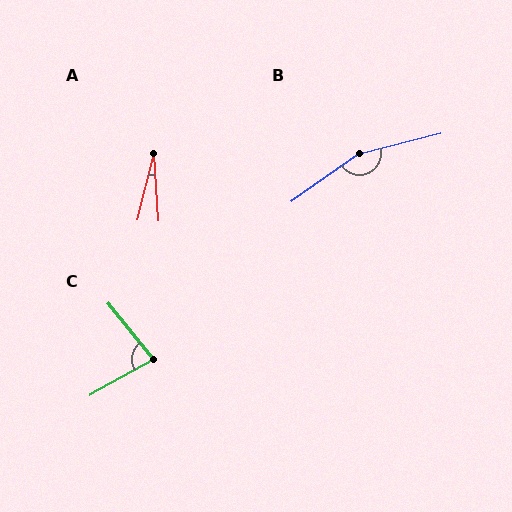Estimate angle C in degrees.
Approximately 81 degrees.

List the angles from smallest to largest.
A (18°), C (81°), B (159°).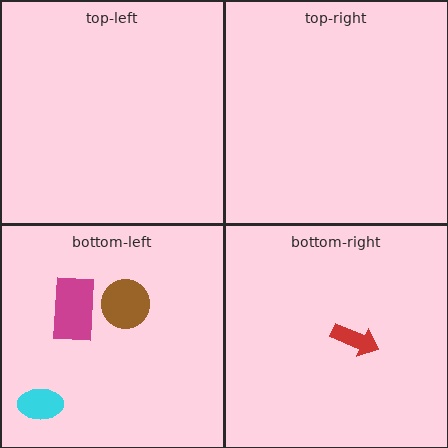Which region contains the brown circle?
The bottom-left region.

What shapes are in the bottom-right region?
The red arrow.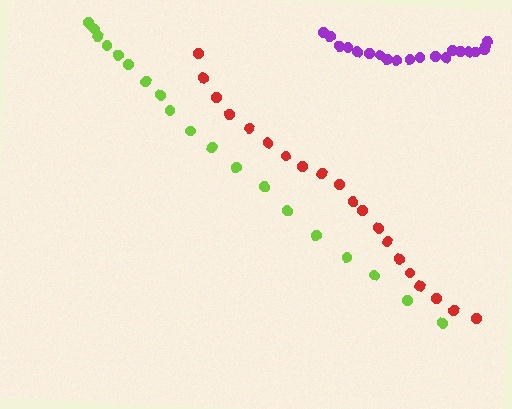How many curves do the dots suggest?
There are 3 distinct paths.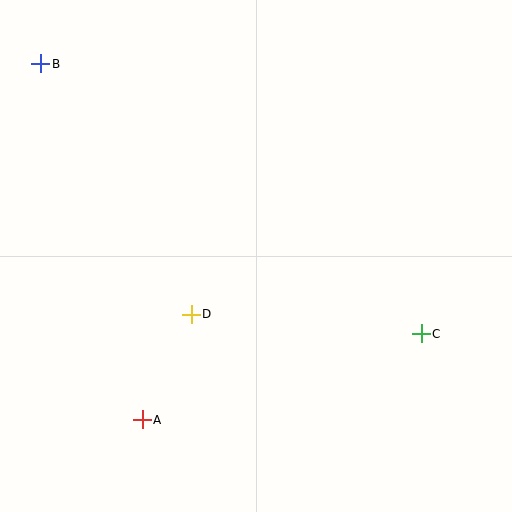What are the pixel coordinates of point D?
Point D is at (191, 314).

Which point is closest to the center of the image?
Point D at (191, 314) is closest to the center.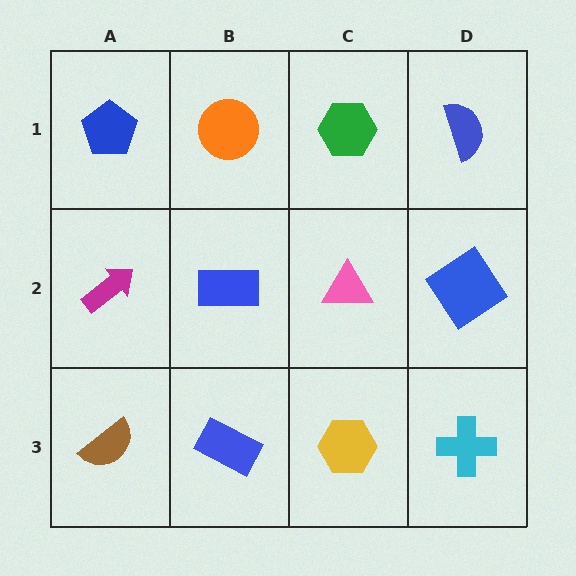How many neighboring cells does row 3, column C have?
3.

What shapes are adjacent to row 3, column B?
A blue rectangle (row 2, column B), a brown semicircle (row 3, column A), a yellow hexagon (row 3, column C).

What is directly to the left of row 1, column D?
A green hexagon.